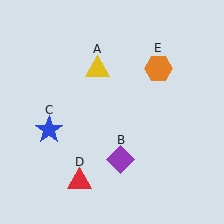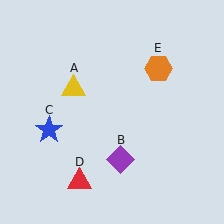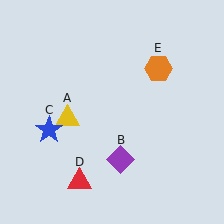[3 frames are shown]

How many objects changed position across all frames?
1 object changed position: yellow triangle (object A).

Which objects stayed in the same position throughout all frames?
Purple diamond (object B) and blue star (object C) and red triangle (object D) and orange hexagon (object E) remained stationary.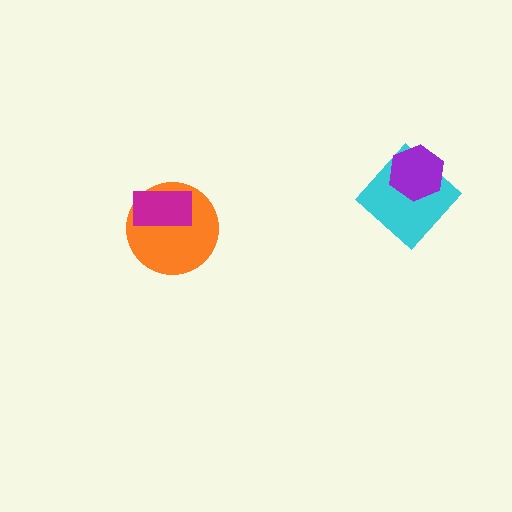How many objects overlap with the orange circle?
1 object overlaps with the orange circle.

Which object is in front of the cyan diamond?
The purple hexagon is in front of the cyan diamond.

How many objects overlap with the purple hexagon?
1 object overlaps with the purple hexagon.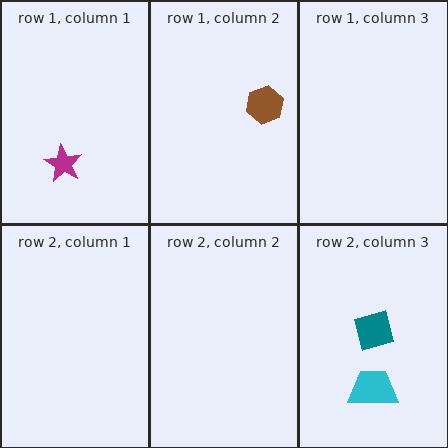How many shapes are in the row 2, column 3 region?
2.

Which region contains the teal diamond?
The row 2, column 3 region.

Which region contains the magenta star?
The row 1, column 1 region.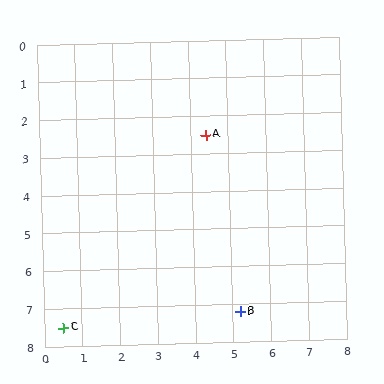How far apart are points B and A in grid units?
Points B and A are about 4.8 grid units apart.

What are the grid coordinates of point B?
Point B is at approximately (5.2, 7.2).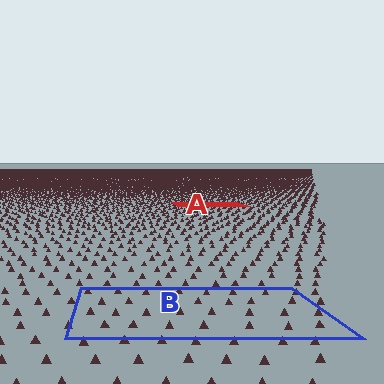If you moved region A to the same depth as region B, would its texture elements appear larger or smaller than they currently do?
They would appear larger. At a closer depth, the same texture elements are projected at a bigger on-screen size.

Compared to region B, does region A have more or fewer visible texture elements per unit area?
Region A has more texture elements per unit area — they are packed more densely because it is farther away.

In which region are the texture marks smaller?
The texture marks are smaller in region A, because it is farther away.